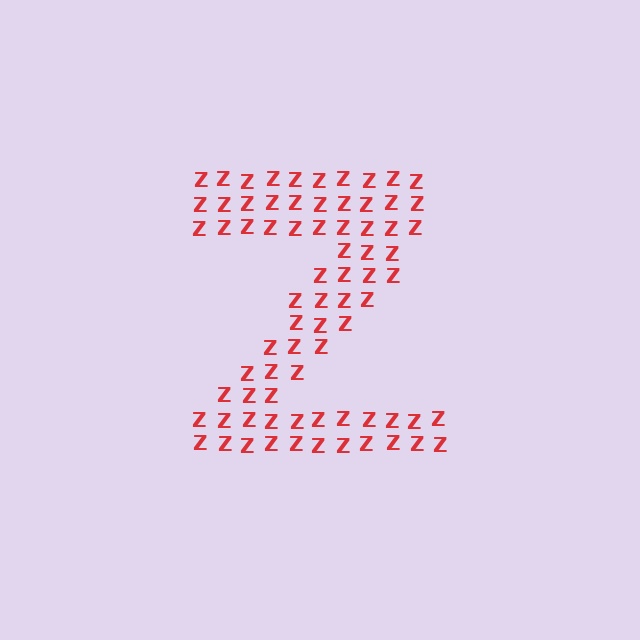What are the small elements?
The small elements are letter Z's.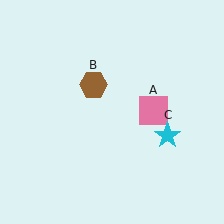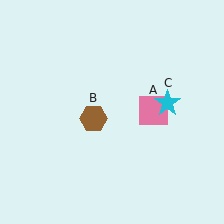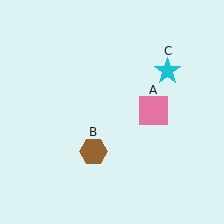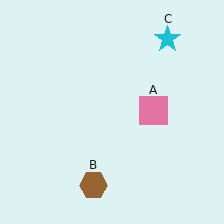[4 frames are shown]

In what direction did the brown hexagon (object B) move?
The brown hexagon (object B) moved down.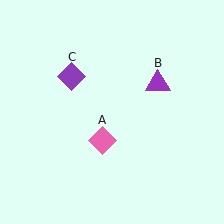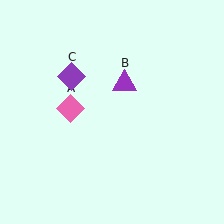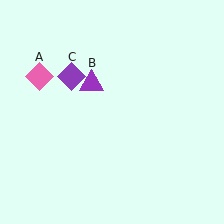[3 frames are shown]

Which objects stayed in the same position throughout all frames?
Purple diamond (object C) remained stationary.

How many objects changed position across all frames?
2 objects changed position: pink diamond (object A), purple triangle (object B).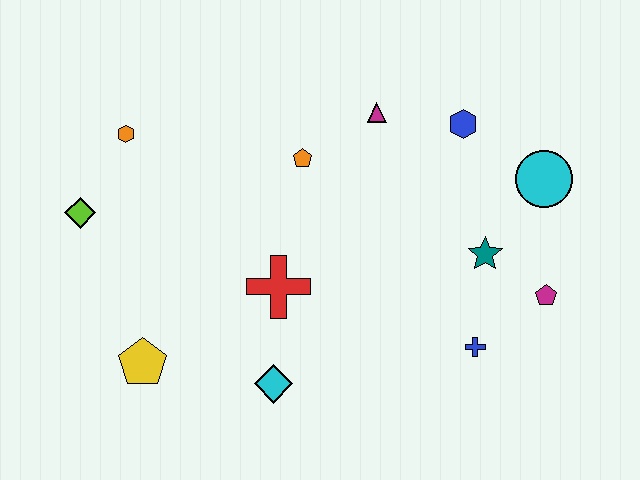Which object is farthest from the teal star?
The lime diamond is farthest from the teal star.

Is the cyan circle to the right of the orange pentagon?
Yes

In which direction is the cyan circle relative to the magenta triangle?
The cyan circle is to the right of the magenta triangle.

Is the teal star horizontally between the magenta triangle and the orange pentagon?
No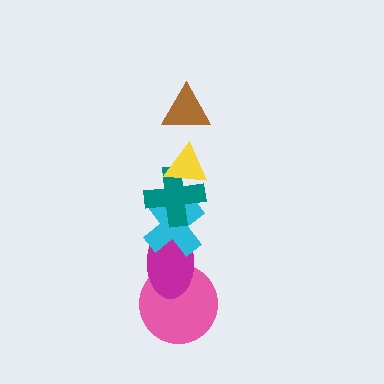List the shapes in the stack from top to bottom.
From top to bottom: the brown triangle, the yellow triangle, the teal cross, the cyan cross, the magenta ellipse, the pink circle.